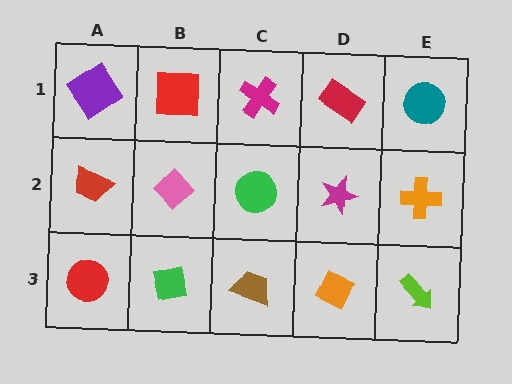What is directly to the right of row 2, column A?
A pink diamond.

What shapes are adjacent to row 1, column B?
A pink diamond (row 2, column B), a purple diamond (row 1, column A), a magenta cross (row 1, column C).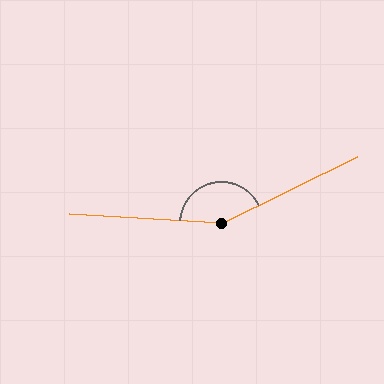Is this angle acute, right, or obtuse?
It is obtuse.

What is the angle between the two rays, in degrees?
Approximately 150 degrees.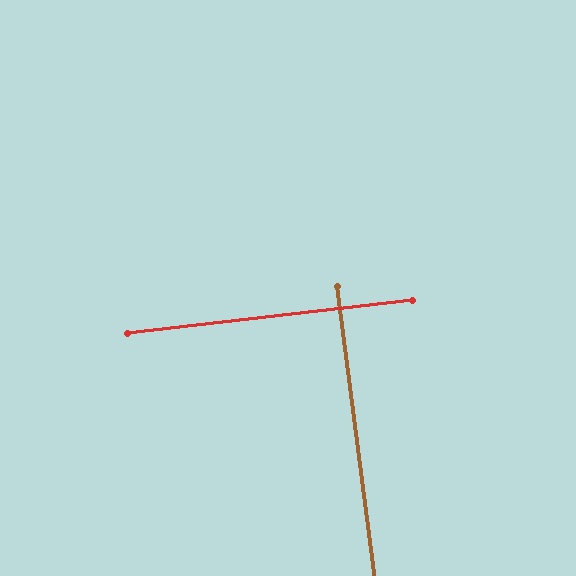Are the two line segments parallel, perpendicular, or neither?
Perpendicular — they meet at approximately 89°.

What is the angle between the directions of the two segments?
Approximately 89 degrees.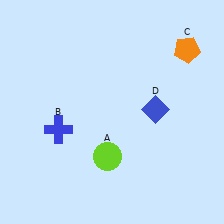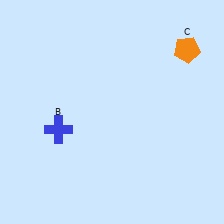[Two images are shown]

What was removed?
The blue diamond (D), the lime circle (A) were removed in Image 2.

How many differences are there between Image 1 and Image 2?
There are 2 differences between the two images.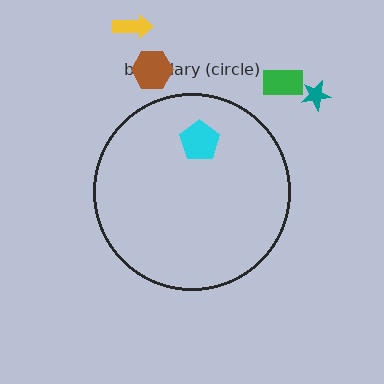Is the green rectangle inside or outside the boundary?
Outside.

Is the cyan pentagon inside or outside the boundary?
Inside.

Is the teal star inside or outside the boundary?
Outside.